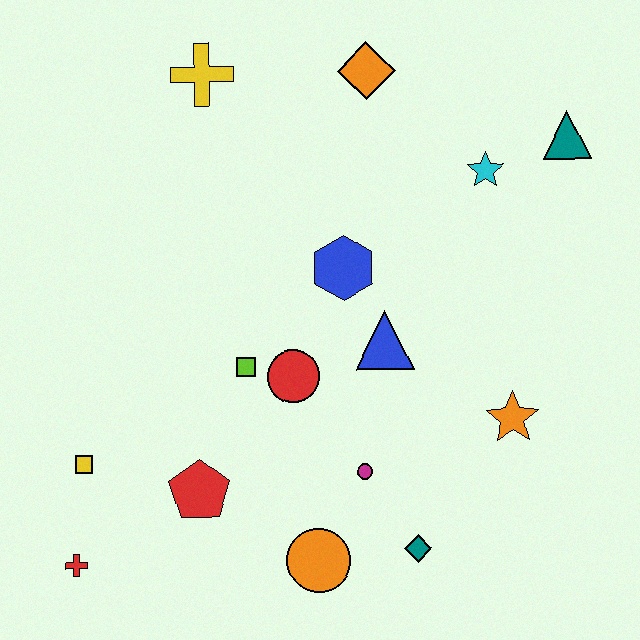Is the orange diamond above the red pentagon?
Yes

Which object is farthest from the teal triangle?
The red cross is farthest from the teal triangle.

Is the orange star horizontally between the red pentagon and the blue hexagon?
No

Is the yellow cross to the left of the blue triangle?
Yes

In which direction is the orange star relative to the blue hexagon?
The orange star is to the right of the blue hexagon.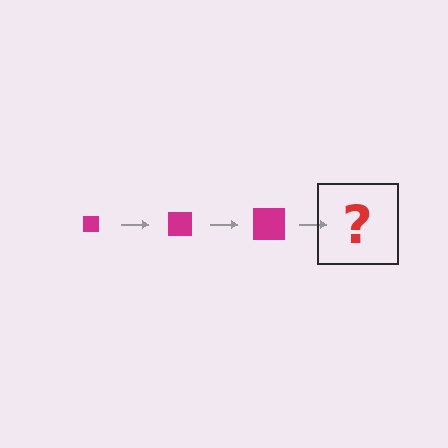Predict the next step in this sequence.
The next step is a magenta square, larger than the previous one.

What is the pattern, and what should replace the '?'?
The pattern is that the square gets progressively larger each step. The '?' should be a magenta square, larger than the previous one.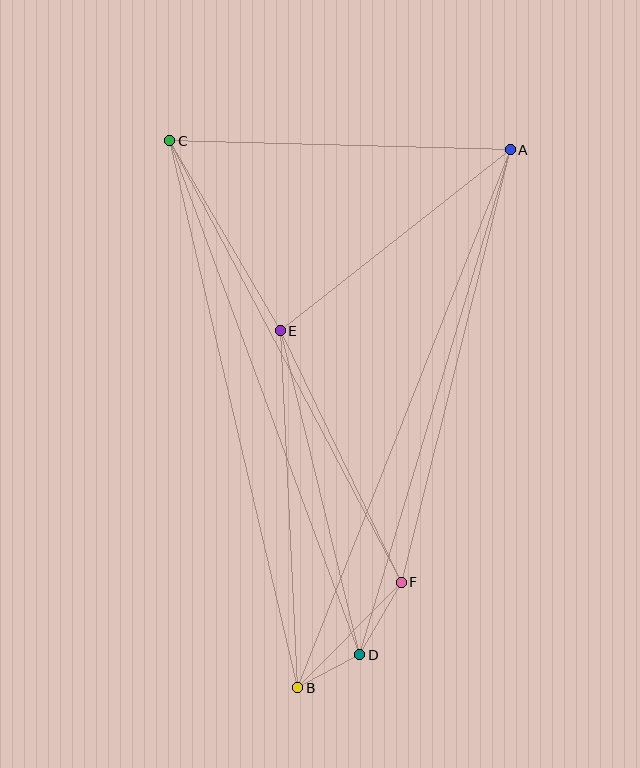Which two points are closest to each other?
Points B and D are closest to each other.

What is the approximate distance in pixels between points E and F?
The distance between E and F is approximately 279 pixels.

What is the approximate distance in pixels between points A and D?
The distance between A and D is approximately 527 pixels.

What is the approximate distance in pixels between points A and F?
The distance between A and F is approximately 446 pixels.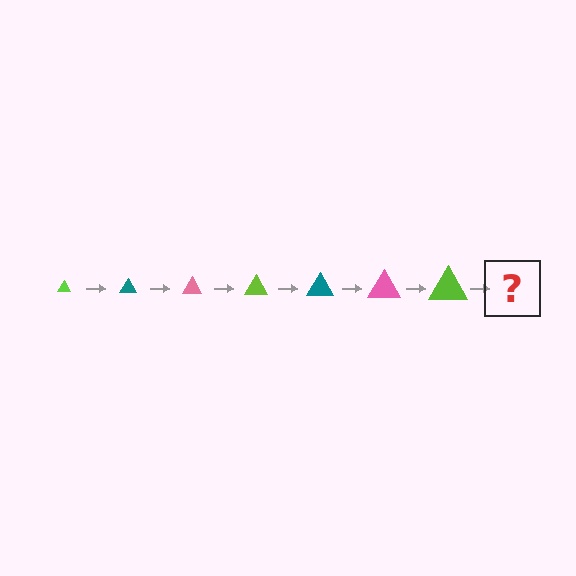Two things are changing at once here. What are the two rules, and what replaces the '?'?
The two rules are that the triangle grows larger each step and the color cycles through lime, teal, and pink. The '?' should be a teal triangle, larger than the previous one.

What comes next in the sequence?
The next element should be a teal triangle, larger than the previous one.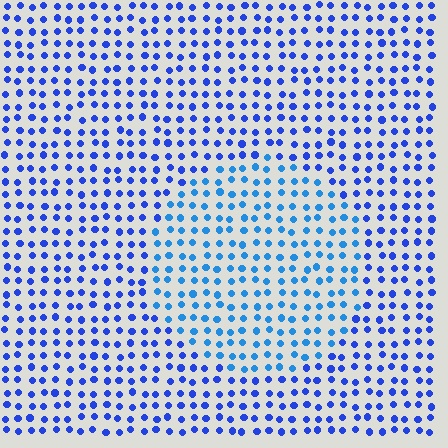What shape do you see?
I see a circle.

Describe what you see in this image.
The image is filled with small blue elements in a uniform arrangement. A circle-shaped region is visible where the elements are tinted to a slightly different hue, forming a subtle color boundary.